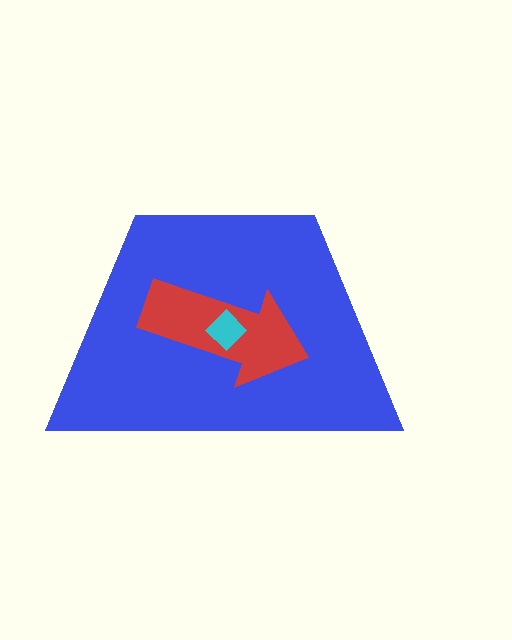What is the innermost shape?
The cyan diamond.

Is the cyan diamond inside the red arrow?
Yes.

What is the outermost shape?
The blue trapezoid.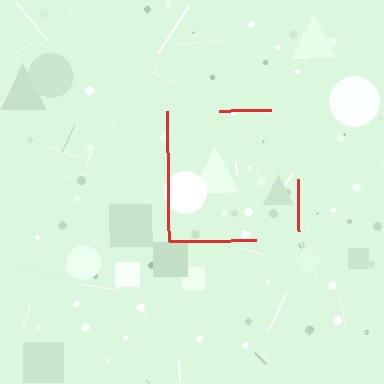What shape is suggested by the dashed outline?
The dashed outline suggests a square.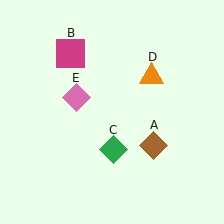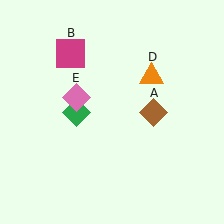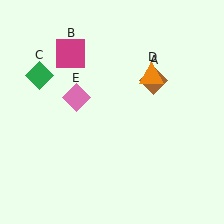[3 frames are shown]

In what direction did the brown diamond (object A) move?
The brown diamond (object A) moved up.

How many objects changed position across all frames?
2 objects changed position: brown diamond (object A), green diamond (object C).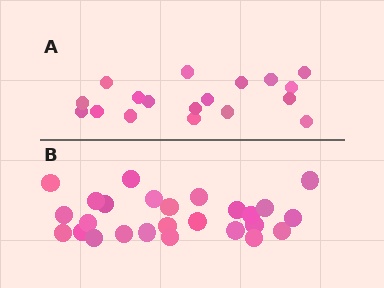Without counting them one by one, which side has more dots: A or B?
Region B (the bottom region) has more dots.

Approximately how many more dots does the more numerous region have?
Region B has roughly 8 or so more dots than region A.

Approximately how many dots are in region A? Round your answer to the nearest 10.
About 20 dots. (The exact count is 18, which rounds to 20.)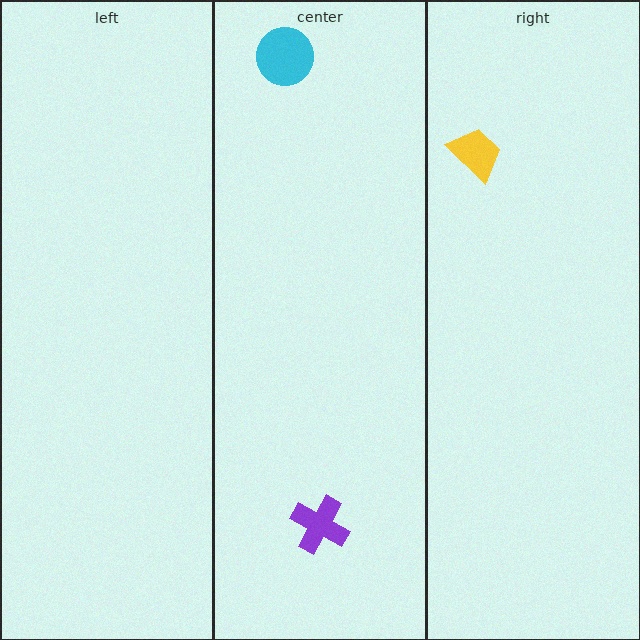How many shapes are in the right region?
1.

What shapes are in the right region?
The yellow trapezoid.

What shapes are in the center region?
The cyan circle, the purple cross.